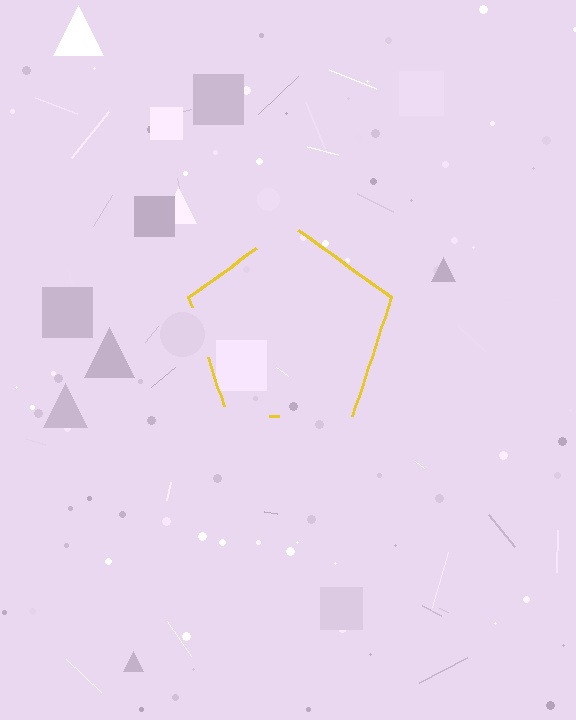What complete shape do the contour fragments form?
The contour fragments form a pentagon.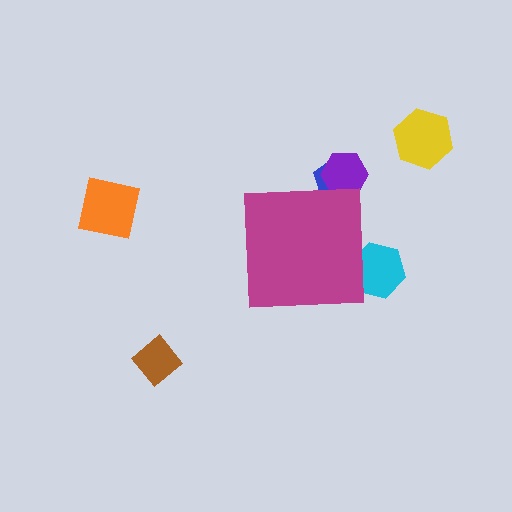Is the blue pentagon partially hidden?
Yes, the blue pentagon is partially hidden behind the magenta square.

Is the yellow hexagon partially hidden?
No, the yellow hexagon is fully visible.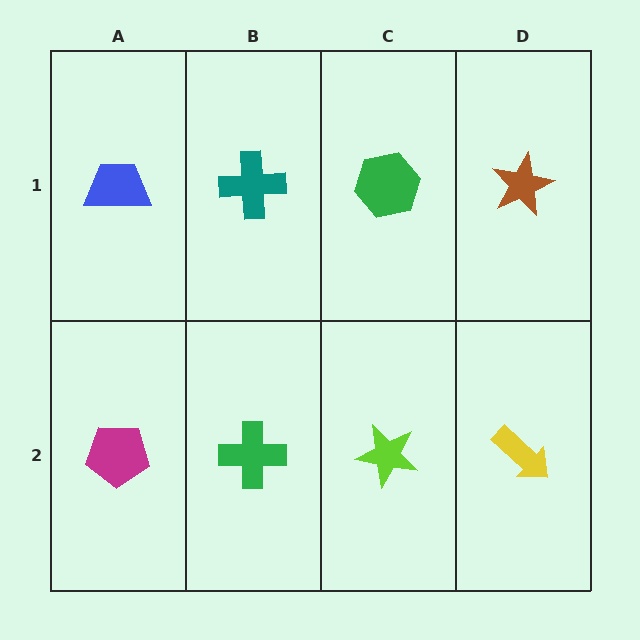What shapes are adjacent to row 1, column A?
A magenta pentagon (row 2, column A), a teal cross (row 1, column B).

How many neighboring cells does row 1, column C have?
3.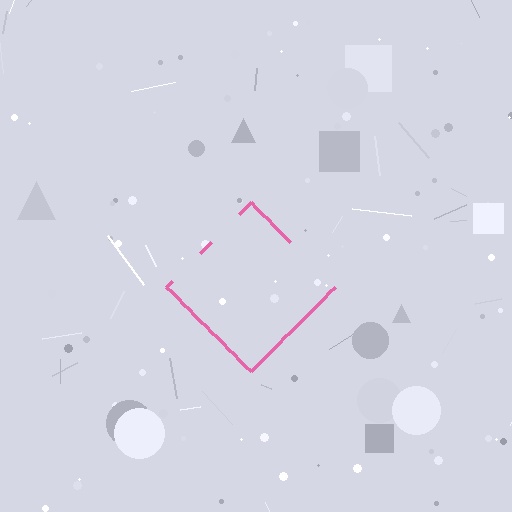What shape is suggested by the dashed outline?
The dashed outline suggests a diamond.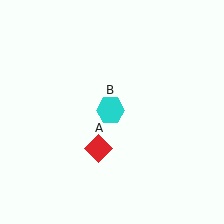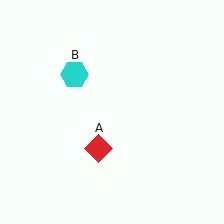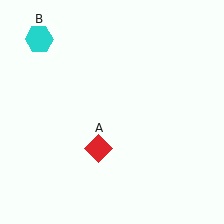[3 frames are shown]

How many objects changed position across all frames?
1 object changed position: cyan hexagon (object B).